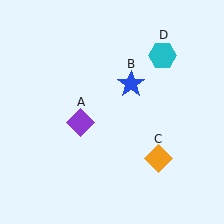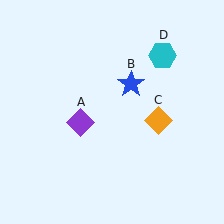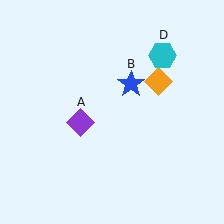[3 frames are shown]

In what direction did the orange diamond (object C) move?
The orange diamond (object C) moved up.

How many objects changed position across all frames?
1 object changed position: orange diamond (object C).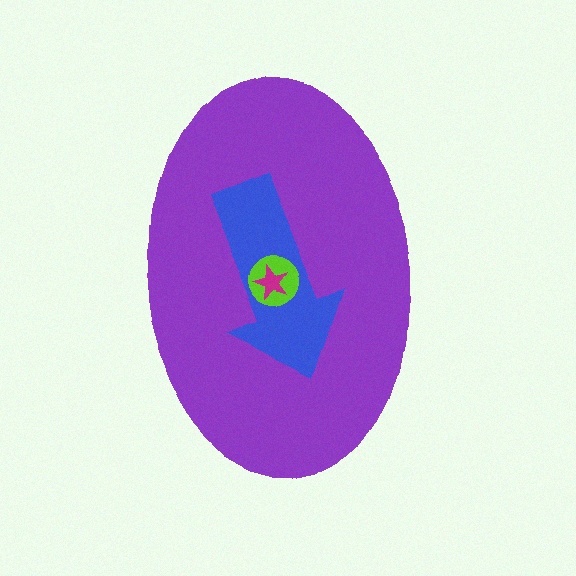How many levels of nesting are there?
4.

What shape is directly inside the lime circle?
The magenta star.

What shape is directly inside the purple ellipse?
The blue arrow.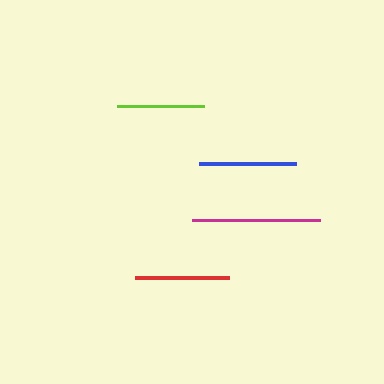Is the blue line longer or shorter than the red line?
The blue line is longer than the red line.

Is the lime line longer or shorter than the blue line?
The blue line is longer than the lime line.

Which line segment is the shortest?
The lime line is the shortest at approximately 86 pixels.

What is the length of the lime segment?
The lime segment is approximately 86 pixels long.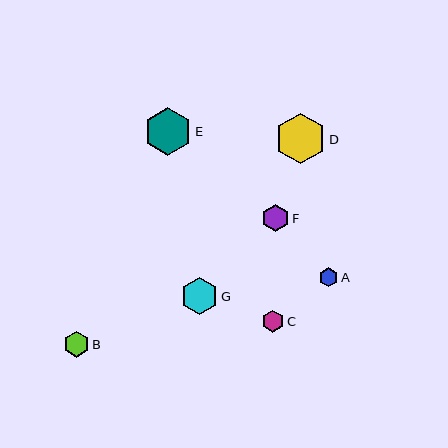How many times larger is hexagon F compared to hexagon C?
Hexagon F is approximately 1.2 times the size of hexagon C.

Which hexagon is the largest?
Hexagon D is the largest with a size of approximately 50 pixels.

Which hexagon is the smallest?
Hexagon A is the smallest with a size of approximately 19 pixels.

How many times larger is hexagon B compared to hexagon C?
Hexagon B is approximately 1.2 times the size of hexagon C.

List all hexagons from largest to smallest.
From largest to smallest: D, E, G, F, B, C, A.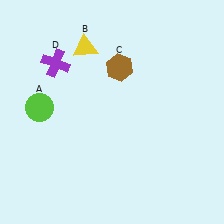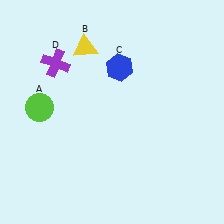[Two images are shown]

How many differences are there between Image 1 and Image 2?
There is 1 difference between the two images.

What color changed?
The hexagon (C) changed from brown in Image 1 to blue in Image 2.